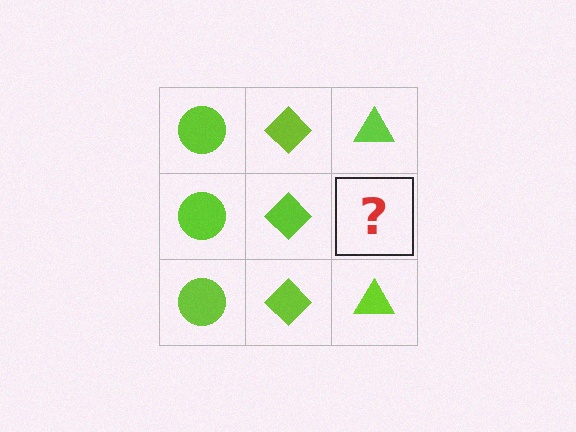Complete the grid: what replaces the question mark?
The question mark should be replaced with a lime triangle.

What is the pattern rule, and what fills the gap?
The rule is that each column has a consistent shape. The gap should be filled with a lime triangle.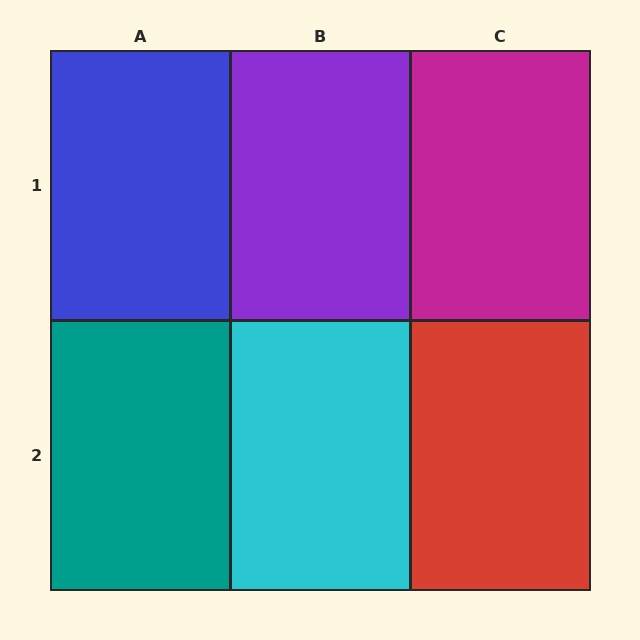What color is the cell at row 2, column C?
Red.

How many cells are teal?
1 cell is teal.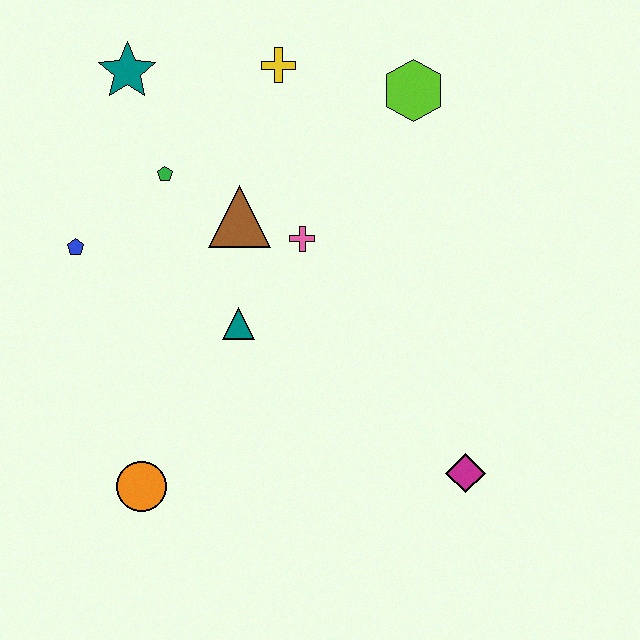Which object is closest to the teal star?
The green pentagon is closest to the teal star.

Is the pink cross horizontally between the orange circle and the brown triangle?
No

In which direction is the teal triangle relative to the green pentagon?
The teal triangle is below the green pentagon.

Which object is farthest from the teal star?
The magenta diamond is farthest from the teal star.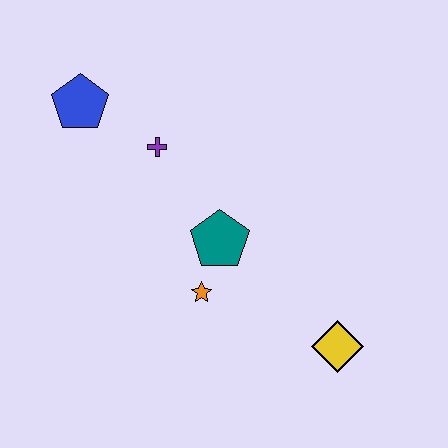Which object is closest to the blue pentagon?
The purple cross is closest to the blue pentagon.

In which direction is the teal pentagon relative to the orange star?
The teal pentagon is above the orange star.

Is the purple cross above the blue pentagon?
No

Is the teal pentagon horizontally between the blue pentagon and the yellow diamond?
Yes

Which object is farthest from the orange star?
The blue pentagon is farthest from the orange star.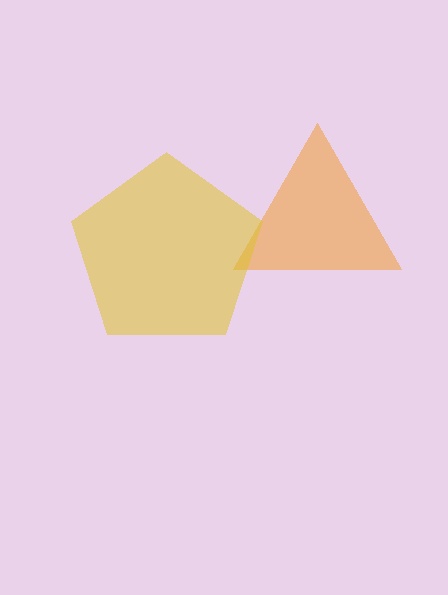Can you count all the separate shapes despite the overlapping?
Yes, there are 2 separate shapes.